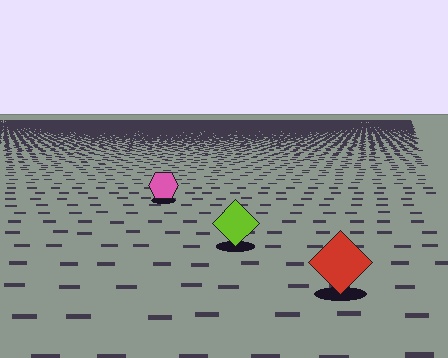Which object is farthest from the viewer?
The pink hexagon is farthest from the viewer. It appears smaller and the ground texture around it is denser.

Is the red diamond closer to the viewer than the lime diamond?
Yes. The red diamond is closer — you can tell from the texture gradient: the ground texture is coarser near it.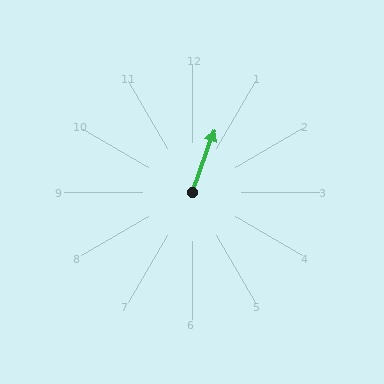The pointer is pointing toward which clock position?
Roughly 1 o'clock.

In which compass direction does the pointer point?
North.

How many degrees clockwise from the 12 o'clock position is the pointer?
Approximately 20 degrees.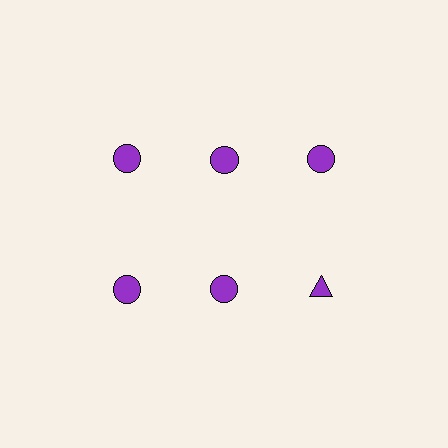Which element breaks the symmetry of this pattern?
The purple triangle in the second row, center column breaks the symmetry. All other shapes are purple circles.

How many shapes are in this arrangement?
There are 6 shapes arranged in a grid pattern.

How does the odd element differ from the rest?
It has a different shape: triangle instead of circle.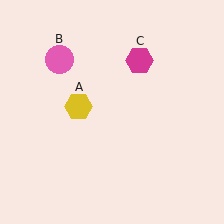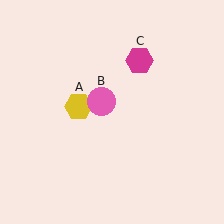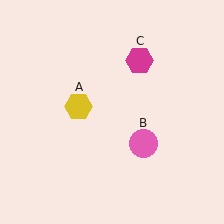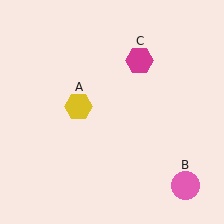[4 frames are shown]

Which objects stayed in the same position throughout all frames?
Yellow hexagon (object A) and magenta hexagon (object C) remained stationary.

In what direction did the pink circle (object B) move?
The pink circle (object B) moved down and to the right.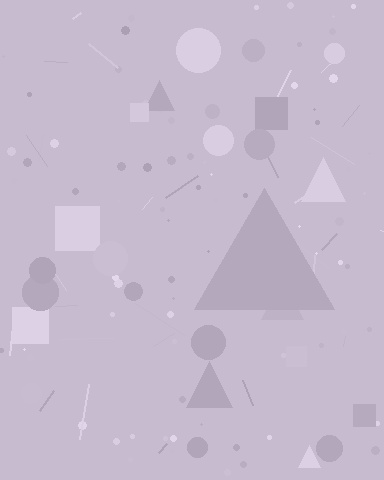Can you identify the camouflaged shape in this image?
The camouflaged shape is a triangle.